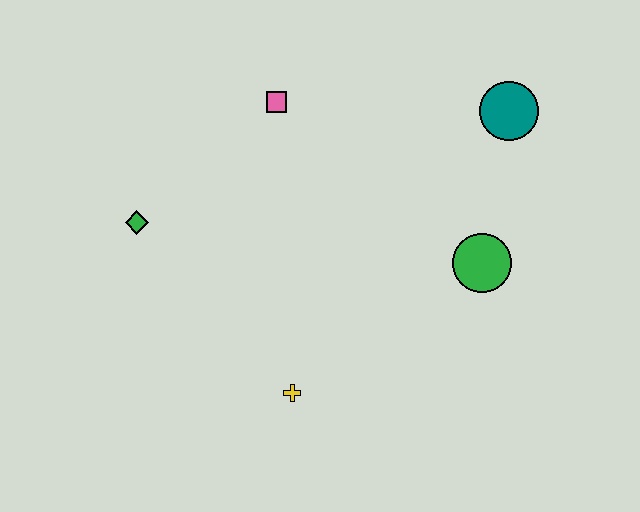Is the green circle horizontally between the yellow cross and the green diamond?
No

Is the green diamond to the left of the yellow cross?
Yes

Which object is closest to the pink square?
The green diamond is closest to the pink square.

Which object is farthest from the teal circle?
The green diamond is farthest from the teal circle.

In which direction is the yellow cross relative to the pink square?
The yellow cross is below the pink square.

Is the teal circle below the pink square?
Yes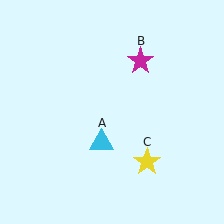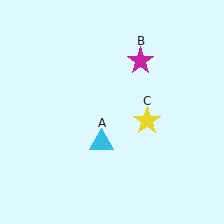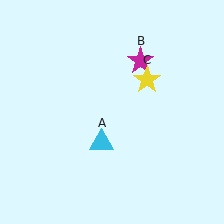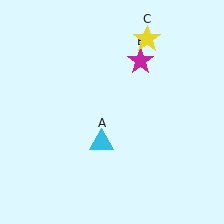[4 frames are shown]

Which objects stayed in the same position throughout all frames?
Cyan triangle (object A) and magenta star (object B) remained stationary.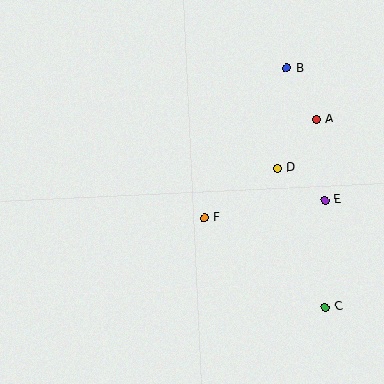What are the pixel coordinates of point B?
Point B is at (287, 68).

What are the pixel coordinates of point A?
Point A is at (316, 119).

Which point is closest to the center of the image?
Point F at (204, 218) is closest to the center.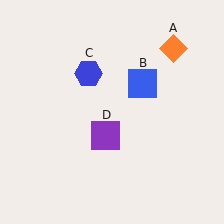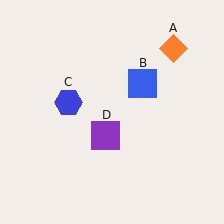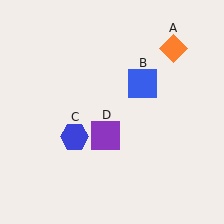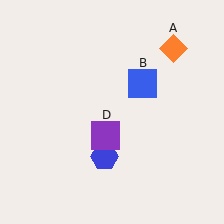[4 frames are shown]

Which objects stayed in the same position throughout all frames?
Orange diamond (object A) and blue square (object B) and purple square (object D) remained stationary.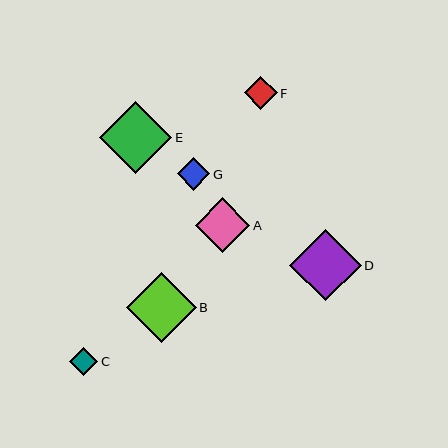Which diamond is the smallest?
Diamond C is the smallest with a size of approximately 28 pixels.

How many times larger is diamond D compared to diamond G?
Diamond D is approximately 2.2 times the size of diamond G.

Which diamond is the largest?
Diamond E is the largest with a size of approximately 72 pixels.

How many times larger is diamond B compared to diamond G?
Diamond B is approximately 2.1 times the size of diamond G.